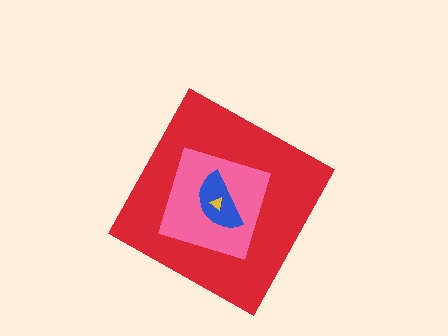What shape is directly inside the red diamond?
The pink square.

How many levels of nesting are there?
4.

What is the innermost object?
The yellow triangle.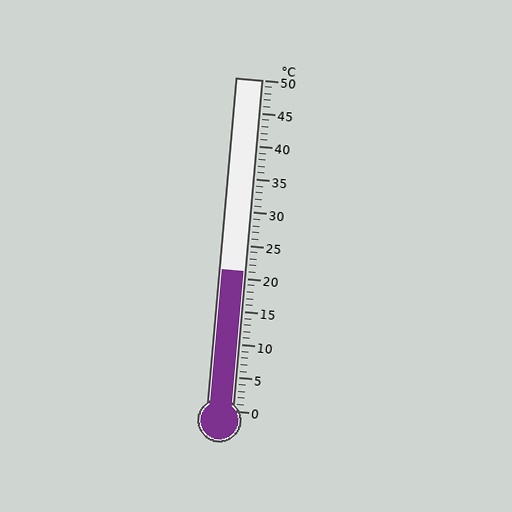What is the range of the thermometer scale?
The thermometer scale ranges from 0°C to 50°C.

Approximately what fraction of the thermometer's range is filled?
The thermometer is filled to approximately 40% of its range.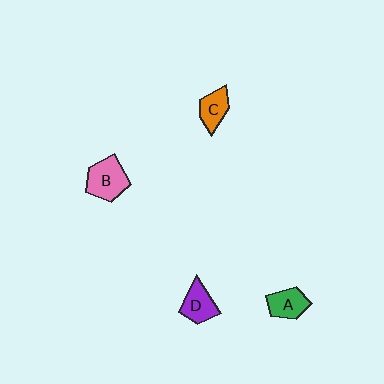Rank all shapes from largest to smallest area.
From largest to smallest: B (pink), D (purple), A (green), C (orange).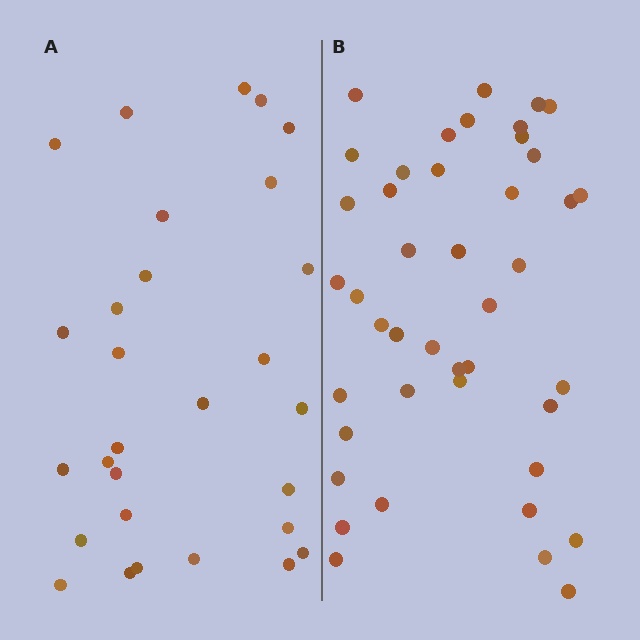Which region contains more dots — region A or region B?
Region B (the right region) has more dots.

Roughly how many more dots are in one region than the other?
Region B has approximately 15 more dots than region A.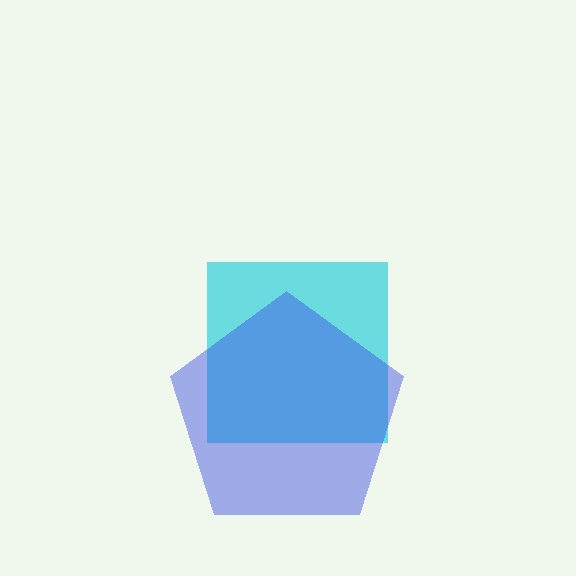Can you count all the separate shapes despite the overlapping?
Yes, there are 2 separate shapes.